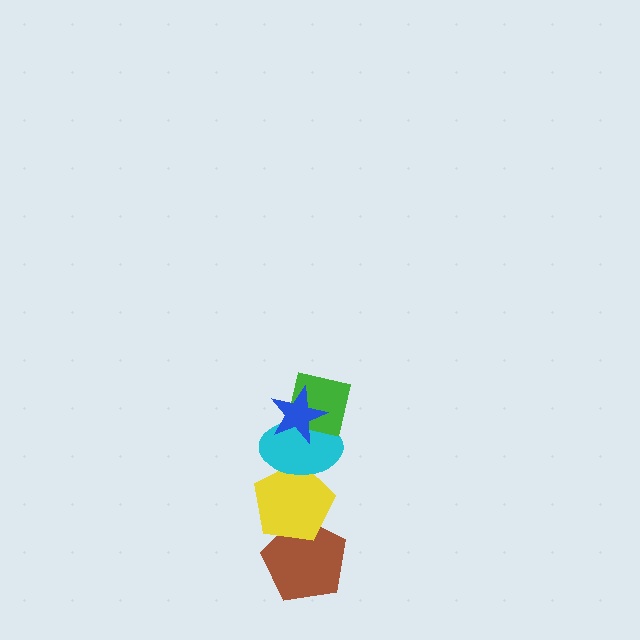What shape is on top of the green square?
The blue star is on top of the green square.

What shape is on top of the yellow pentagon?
The cyan ellipse is on top of the yellow pentagon.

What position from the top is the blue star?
The blue star is 1st from the top.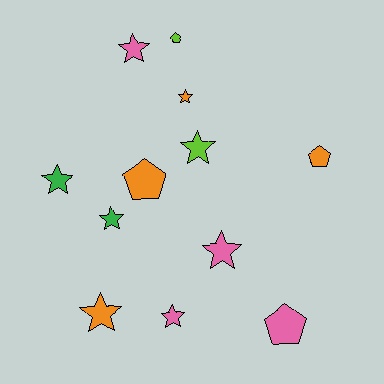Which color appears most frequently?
Pink, with 4 objects.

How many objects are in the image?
There are 12 objects.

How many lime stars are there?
There is 1 lime star.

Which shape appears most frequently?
Star, with 8 objects.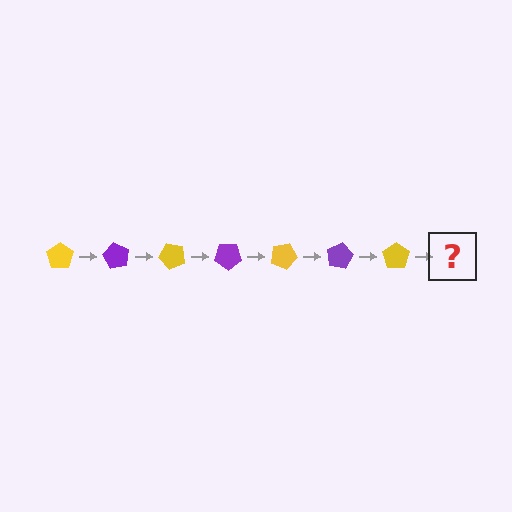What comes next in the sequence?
The next element should be a purple pentagon, rotated 420 degrees from the start.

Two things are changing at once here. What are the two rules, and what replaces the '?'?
The two rules are that it rotates 60 degrees each step and the color cycles through yellow and purple. The '?' should be a purple pentagon, rotated 420 degrees from the start.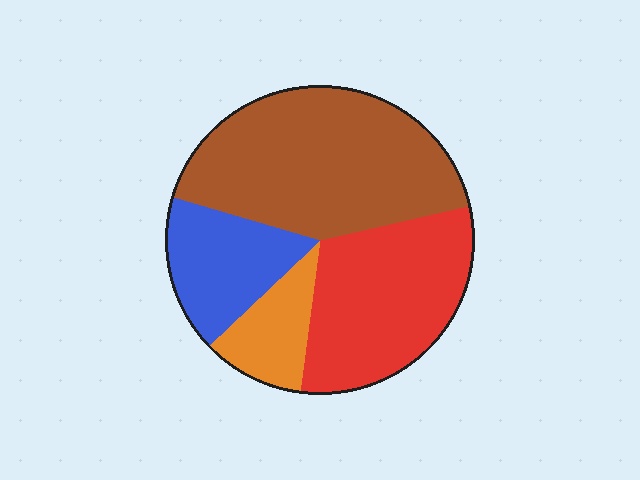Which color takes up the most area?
Brown, at roughly 40%.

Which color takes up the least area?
Orange, at roughly 10%.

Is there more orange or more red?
Red.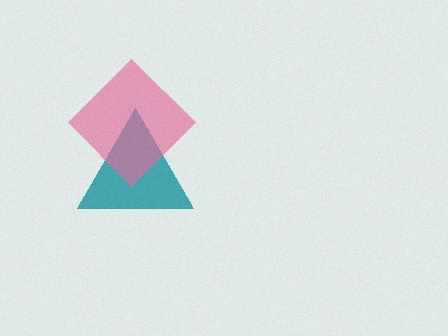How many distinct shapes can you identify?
There are 2 distinct shapes: a teal triangle, a pink diamond.